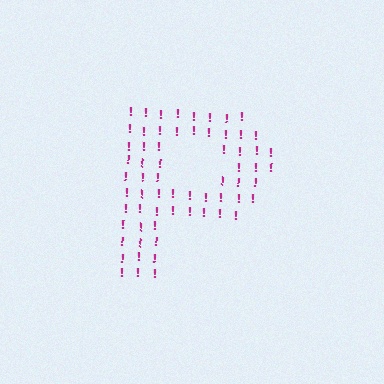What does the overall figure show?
The overall figure shows the letter P.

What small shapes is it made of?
It is made of small exclamation marks.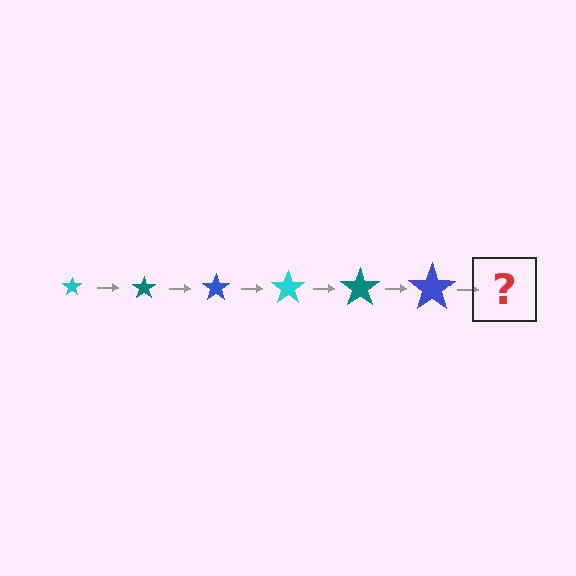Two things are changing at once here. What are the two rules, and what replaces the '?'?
The two rules are that the star grows larger each step and the color cycles through cyan, teal, and blue. The '?' should be a cyan star, larger than the previous one.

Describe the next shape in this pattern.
It should be a cyan star, larger than the previous one.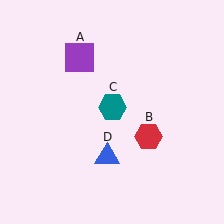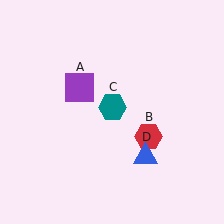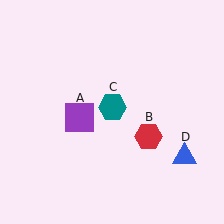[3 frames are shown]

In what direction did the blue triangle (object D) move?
The blue triangle (object D) moved right.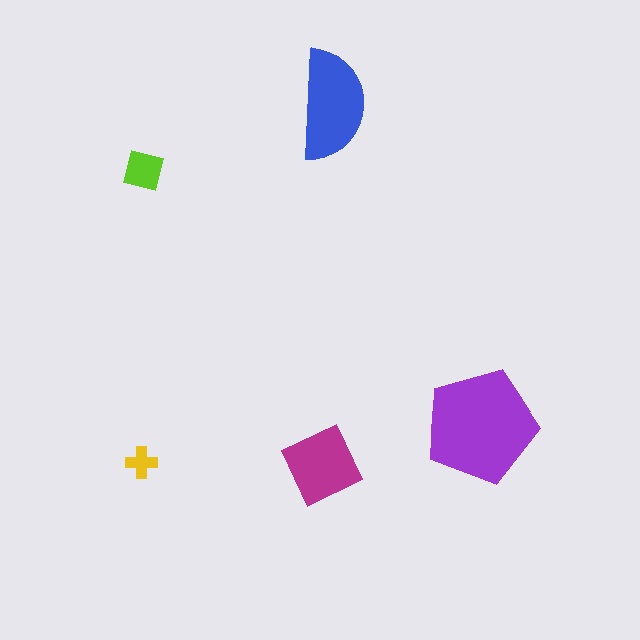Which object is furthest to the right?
The purple pentagon is rightmost.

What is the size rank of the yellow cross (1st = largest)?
5th.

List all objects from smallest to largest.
The yellow cross, the lime square, the magenta square, the blue semicircle, the purple pentagon.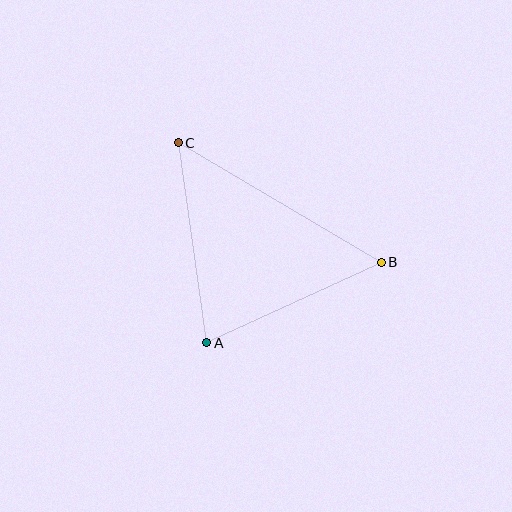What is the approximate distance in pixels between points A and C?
The distance between A and C is approximately 202 pixels.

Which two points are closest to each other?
Points A and B are closest to each other.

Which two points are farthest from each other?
Points B and C are farthest from each other.